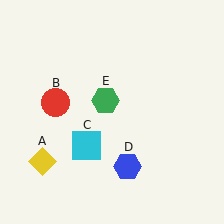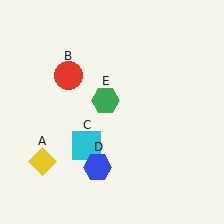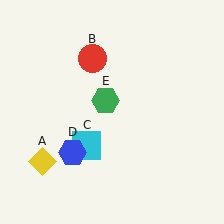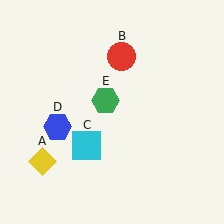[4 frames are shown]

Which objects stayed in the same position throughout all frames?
Yellow diamond (object A) and cyan square (object C) and green hexagon (object E) remained stationary.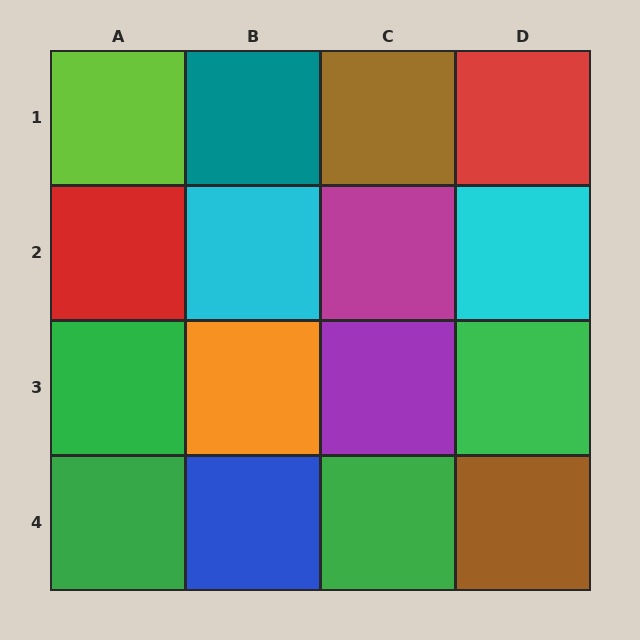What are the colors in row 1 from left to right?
Lime, teal, brown, red.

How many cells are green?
4 cells are green.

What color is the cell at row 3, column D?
Green.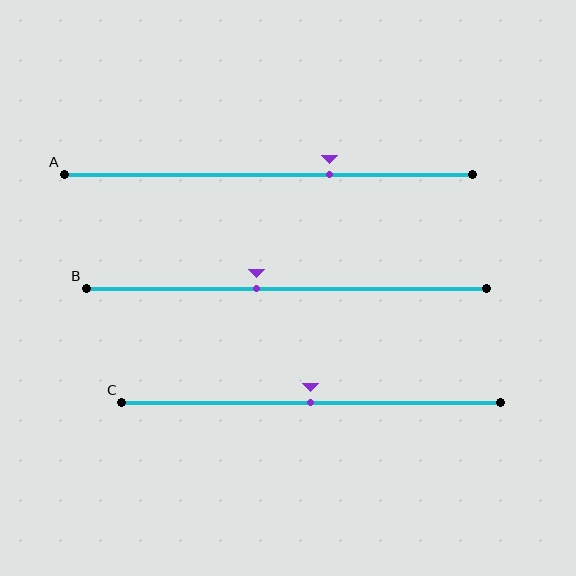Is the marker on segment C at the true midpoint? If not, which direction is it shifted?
Yes, the marker on segment C is at the true midpoint.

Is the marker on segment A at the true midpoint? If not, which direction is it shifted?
No, the marker on segment A is shifted to the right by about 15% of the segment length.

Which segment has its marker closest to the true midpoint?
Segment C has its marker closest to the true midpoint.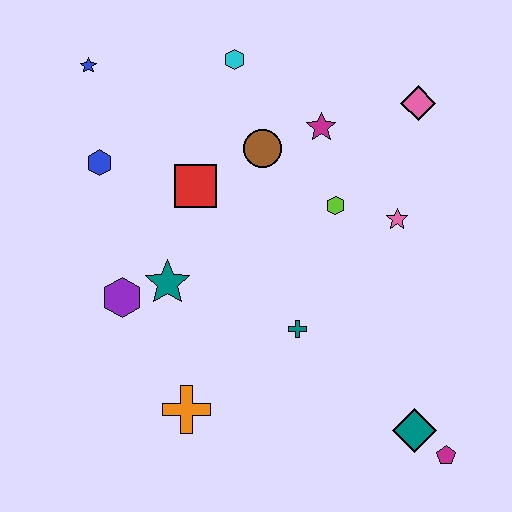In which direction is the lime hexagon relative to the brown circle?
The lime hexagon is to the right of the brown circle.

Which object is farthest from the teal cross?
The blue star is farthest from the teal cross.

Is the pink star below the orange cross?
No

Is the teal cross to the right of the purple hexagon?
Yes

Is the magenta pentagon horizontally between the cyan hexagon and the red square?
No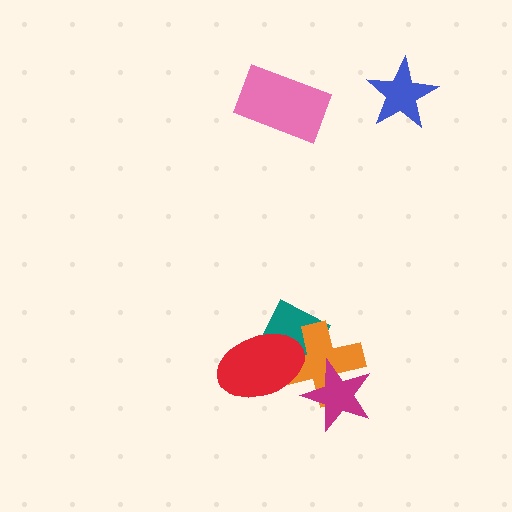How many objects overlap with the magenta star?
1 object overlaps with the magenta star.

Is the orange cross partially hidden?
Yes, it is partially covered by another shape.